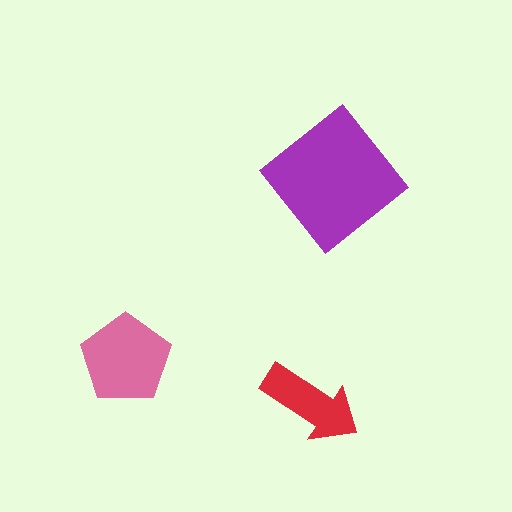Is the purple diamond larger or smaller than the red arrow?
Larger.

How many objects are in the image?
There are 3 objects in the image.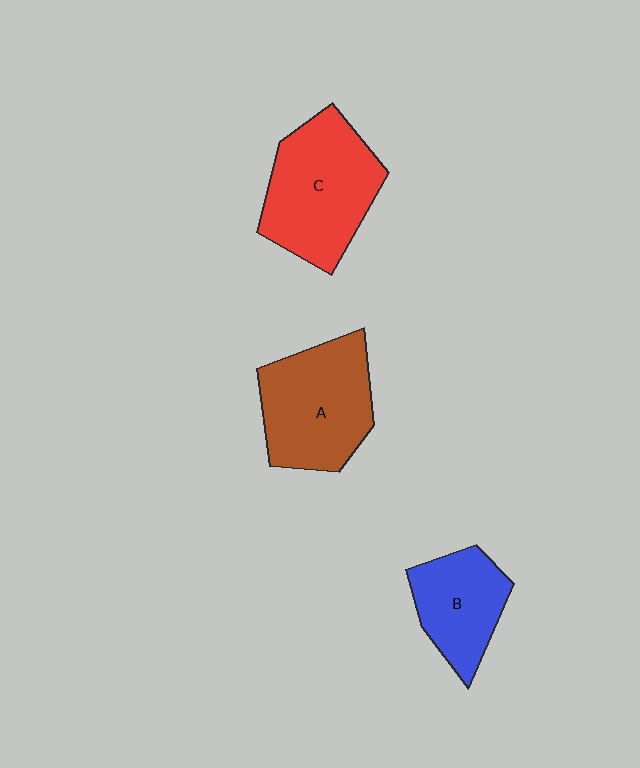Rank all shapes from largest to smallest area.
From largest to smallest: C (red), A (brown), B (blue).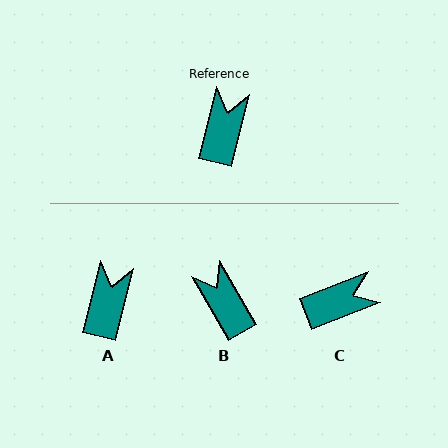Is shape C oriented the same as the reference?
No, it is off by about 54 degrees.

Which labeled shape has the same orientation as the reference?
A.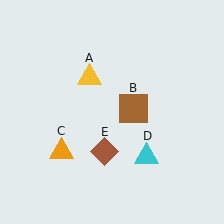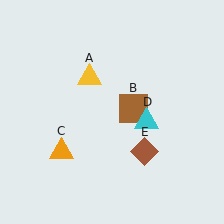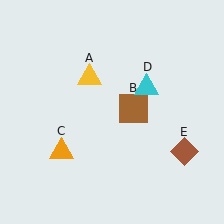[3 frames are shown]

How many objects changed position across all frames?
2 objects changed position: cyan triangle (object D), brown diamond (object E).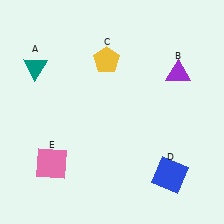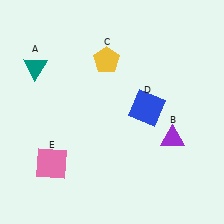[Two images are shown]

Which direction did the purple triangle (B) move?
The purple triangle (B) moved down.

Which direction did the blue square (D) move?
The blue square (D) moved up.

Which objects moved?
The objects that moved are: the purple triangle (B), the blue square (D).